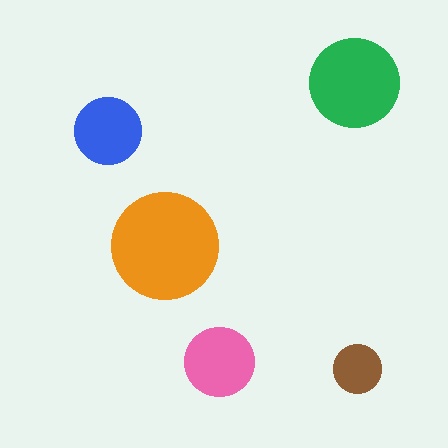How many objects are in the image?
There are 5 objects in the image.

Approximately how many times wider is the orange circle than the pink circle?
About 1.5 times wider.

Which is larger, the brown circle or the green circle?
The green one.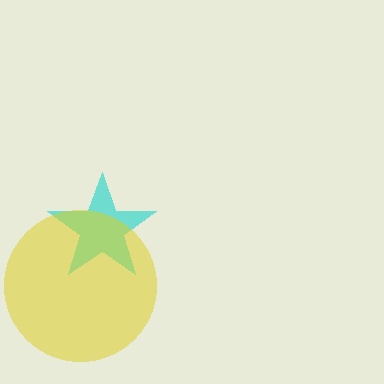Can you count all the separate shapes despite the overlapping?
Yes, there are 2 separate shapes.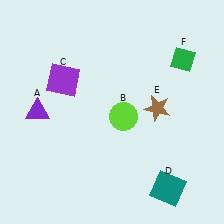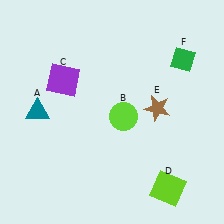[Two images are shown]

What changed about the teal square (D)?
In Image 1, D is teal. In Image 2, it changed to lime.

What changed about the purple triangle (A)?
In Image 1, A is purple. In Image 2, it changed to teal.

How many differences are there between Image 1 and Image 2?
There are 2 differences between the two images.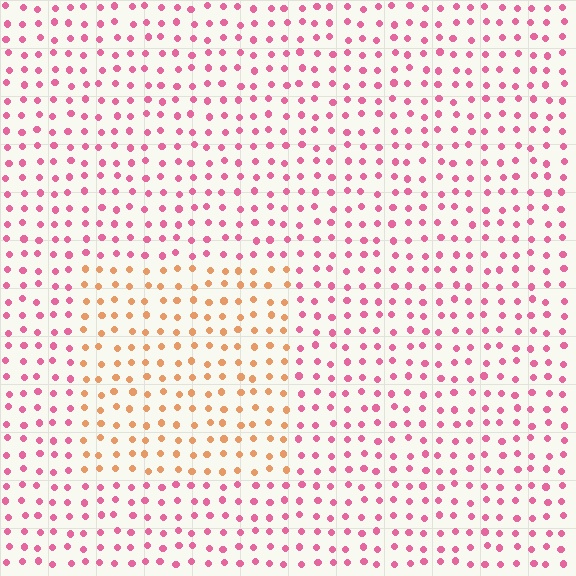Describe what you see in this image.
The image is filled with small pink elements in a uniform arrangement. A rectangle-shaped region is visible where the elements are tinted to a slightly different hue, forming a subtle color boundary.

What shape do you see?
I see a rectangle.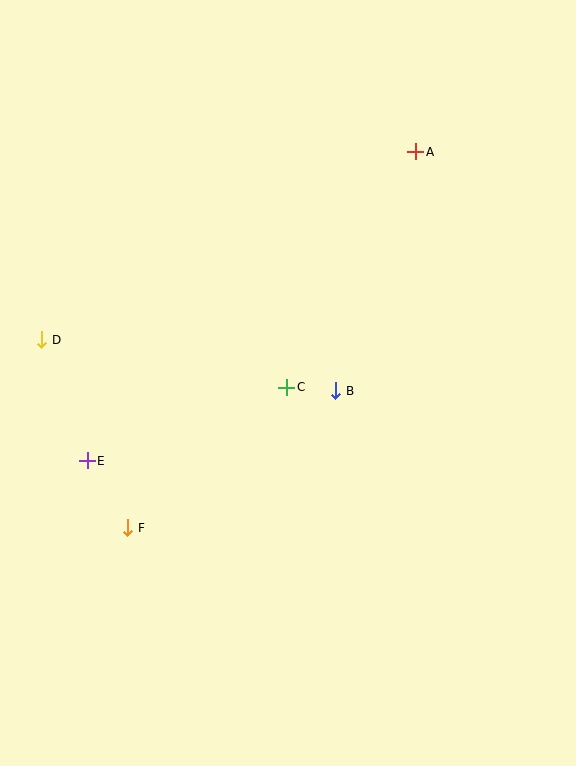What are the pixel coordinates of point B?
Point B is at (336, 391).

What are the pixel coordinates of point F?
Point F is at (128, 528).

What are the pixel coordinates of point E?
Point E is at (87, 461).